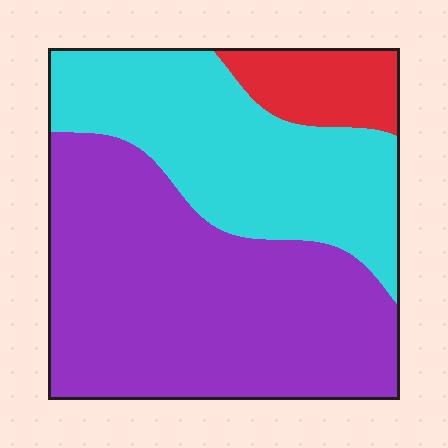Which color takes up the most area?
Purple, at roughly 55%.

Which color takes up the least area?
Red, at roughly 10%.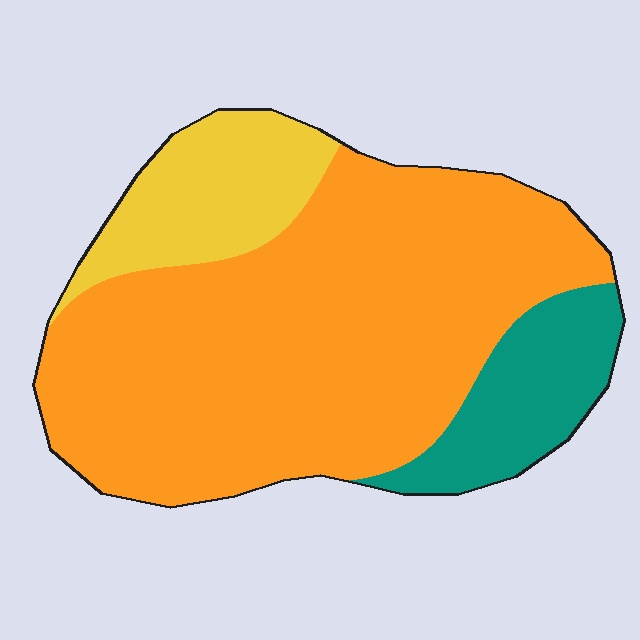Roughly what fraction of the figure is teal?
Teal takes up about one eighth (1/8) of the figure.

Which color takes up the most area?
Orange, at roughly 70%.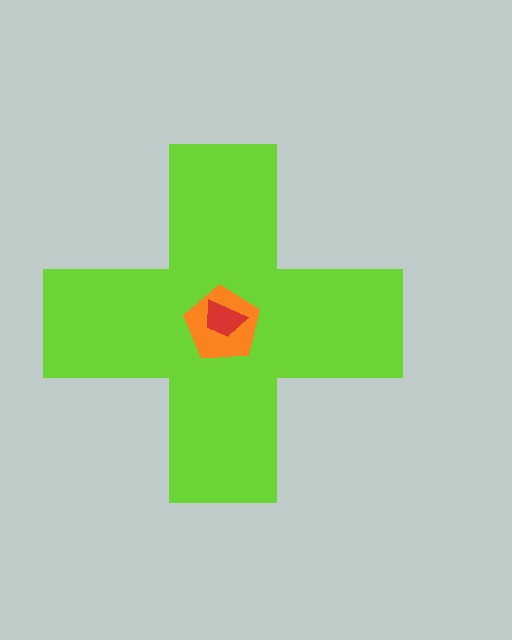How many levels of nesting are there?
3.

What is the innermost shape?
The red trapezoid.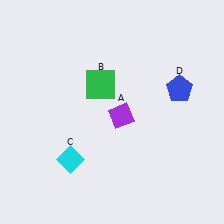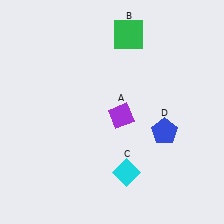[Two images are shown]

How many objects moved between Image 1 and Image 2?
3 objects moved between the two images.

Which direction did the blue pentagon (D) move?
The blue pentagon (D) moved down.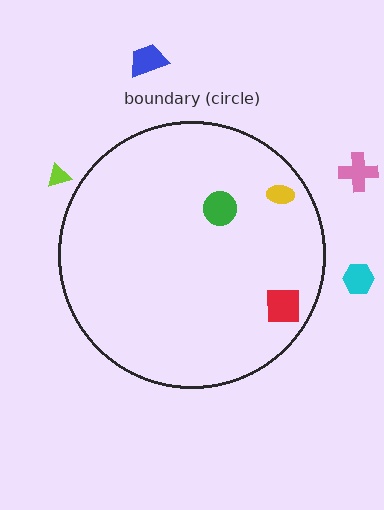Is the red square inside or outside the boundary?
Inside.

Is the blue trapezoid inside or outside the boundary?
Outside.